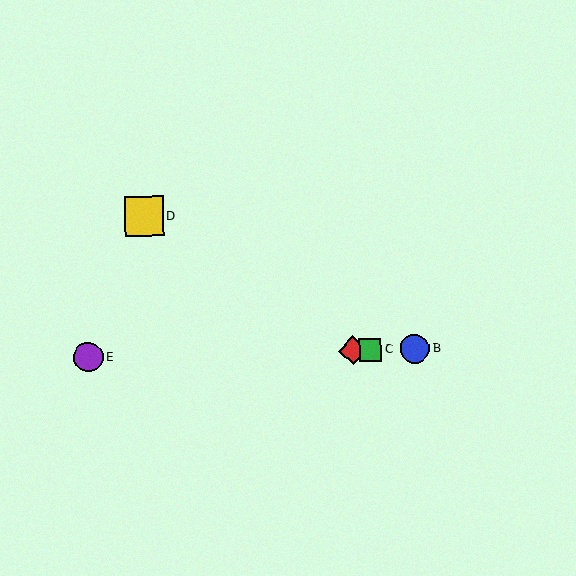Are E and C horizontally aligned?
Yes, both are at y≈357.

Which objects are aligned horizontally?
Objects A, B, C, E are aligned horizontally.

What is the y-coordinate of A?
Object A is at y≈351.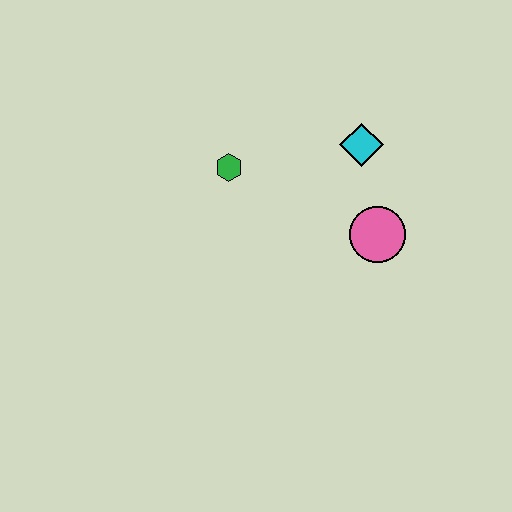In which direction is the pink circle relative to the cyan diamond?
The pink circle is below the cyan diamond.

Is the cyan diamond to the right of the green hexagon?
Yes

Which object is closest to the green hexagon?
The cyan diamond is closest to the green hexagon.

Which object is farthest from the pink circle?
The green hexagon is farthest from the pink circle.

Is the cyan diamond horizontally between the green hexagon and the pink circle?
Yes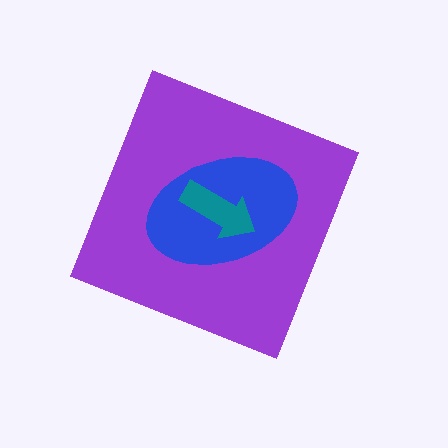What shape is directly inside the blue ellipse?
The teal arrow.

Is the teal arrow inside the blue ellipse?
Yes.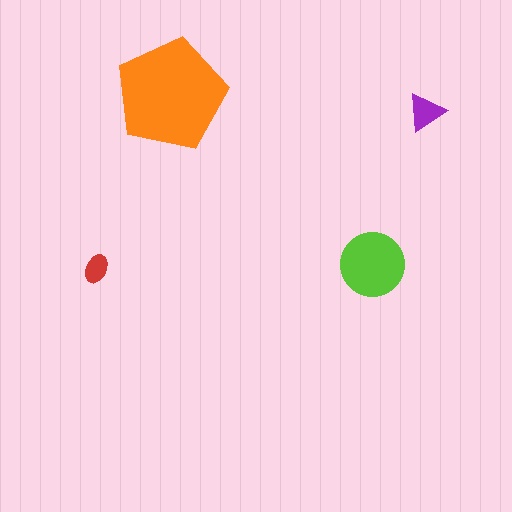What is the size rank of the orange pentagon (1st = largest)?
1st.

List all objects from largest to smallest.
The orange pentagon, the lime circle, the purple triangle, the red ellipse.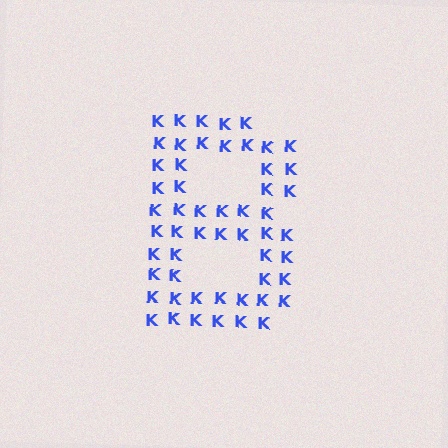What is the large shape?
The large shape is the letter B.